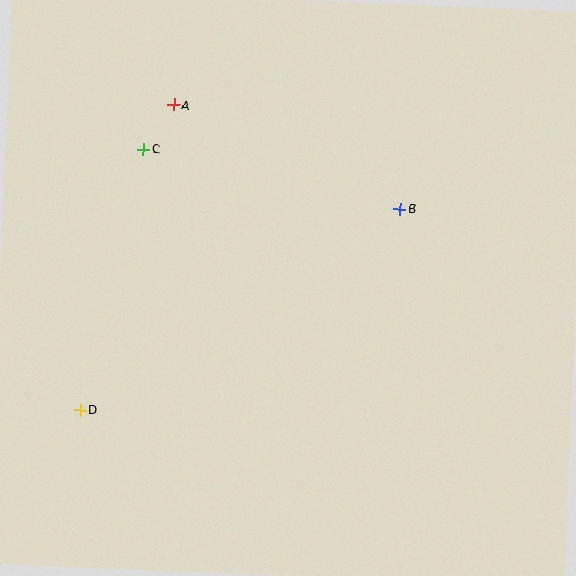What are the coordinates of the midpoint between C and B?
The midpoint between C and B is at (272, 179).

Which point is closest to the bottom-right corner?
Point B is closest to the bottom-right corner.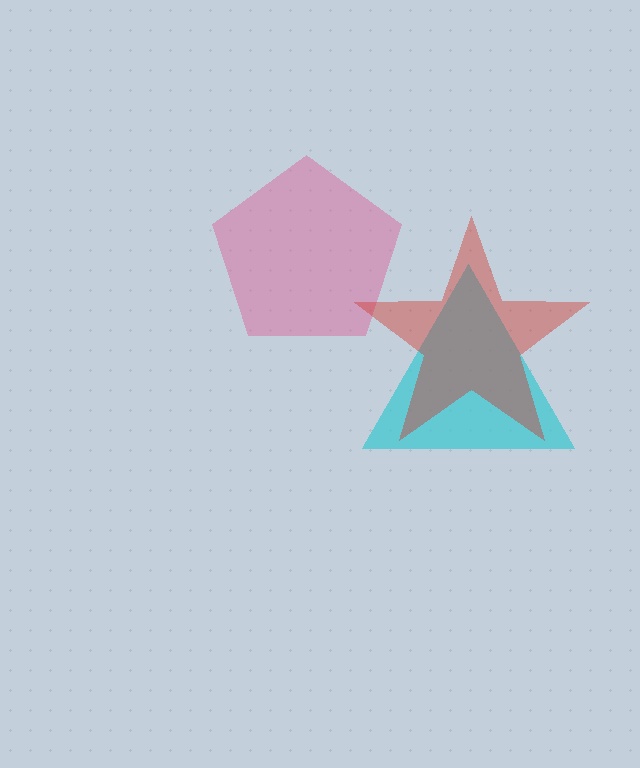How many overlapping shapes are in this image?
There are 3 overlapping shapes in the image.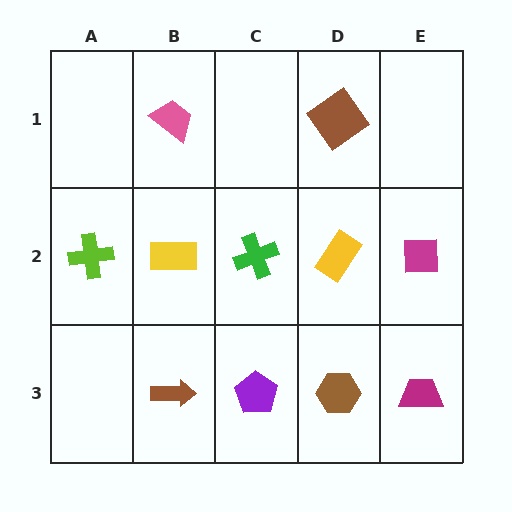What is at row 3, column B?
A brown arrow.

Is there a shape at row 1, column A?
No, that cell is empty.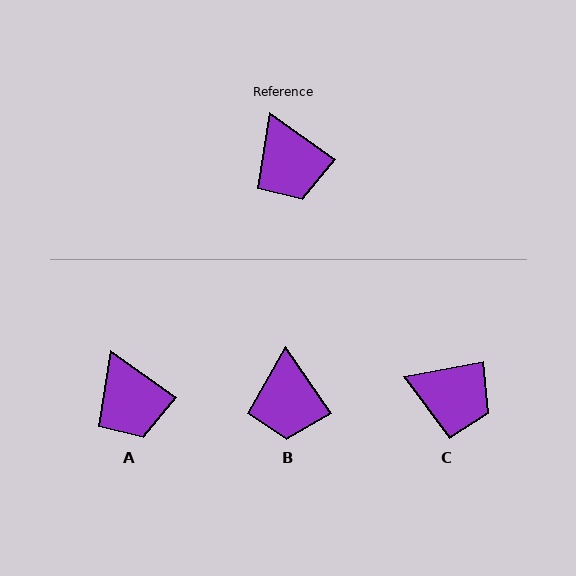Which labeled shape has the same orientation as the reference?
A.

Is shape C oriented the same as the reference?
No, it is off by about 46 degrees.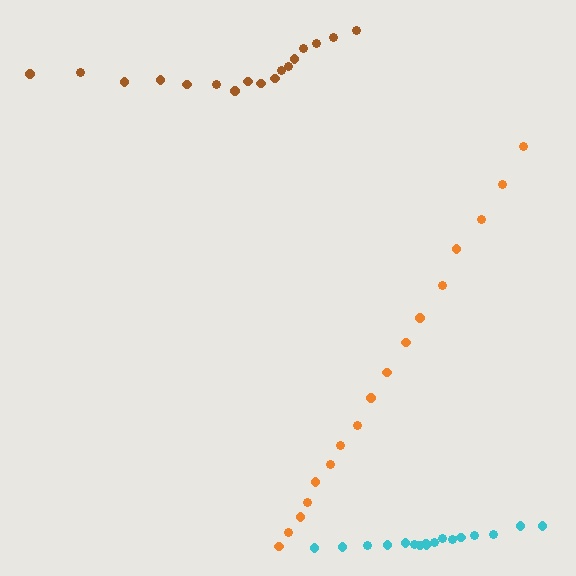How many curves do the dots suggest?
There are 3 distinct paths.